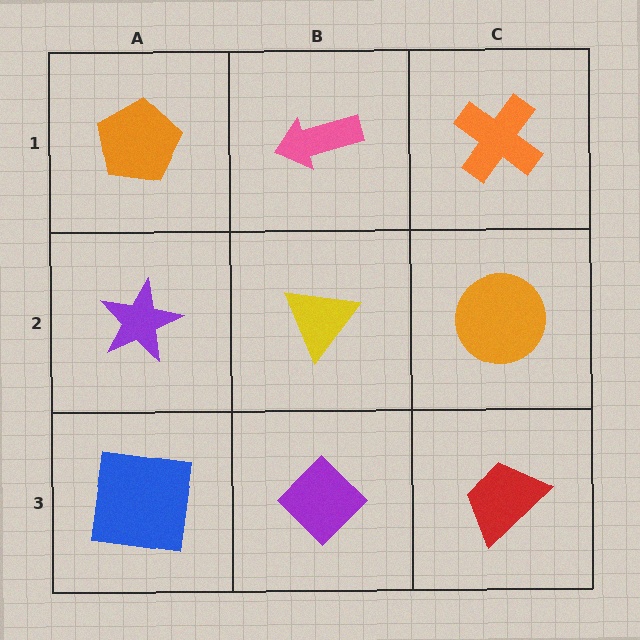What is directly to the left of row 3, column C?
A purple diamond.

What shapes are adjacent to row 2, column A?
An orange pentagon (row 1, column A), a blue square (row 3, column A), a yellow triangle (row 2, column B).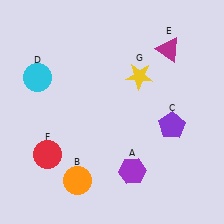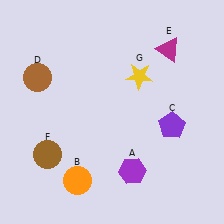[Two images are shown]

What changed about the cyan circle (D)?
In Image 1, D is cyan. In Image 2, it changed to brown.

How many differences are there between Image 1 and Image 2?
There are 2 differences between the two images.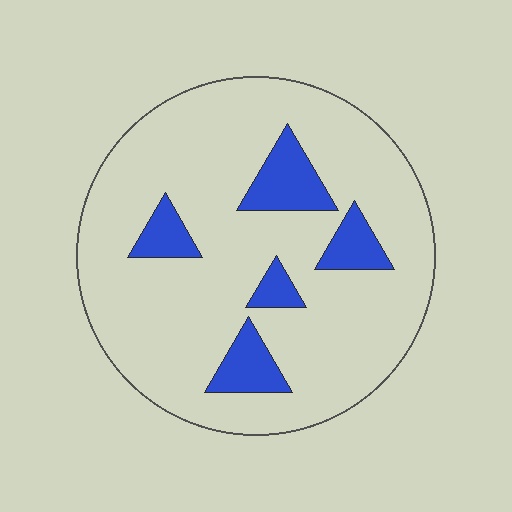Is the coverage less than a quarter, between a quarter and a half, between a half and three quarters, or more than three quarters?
Less than a quarter.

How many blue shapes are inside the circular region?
5.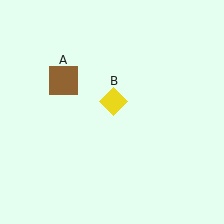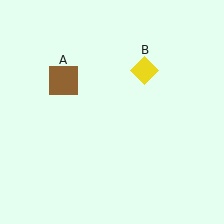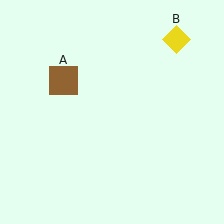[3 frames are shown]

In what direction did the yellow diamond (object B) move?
The yellow diamond (object B) moved up and to the right.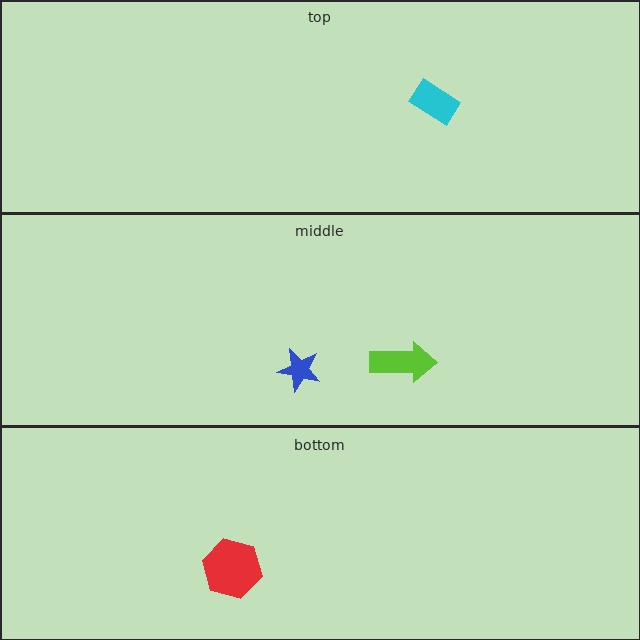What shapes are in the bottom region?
The red hexagon.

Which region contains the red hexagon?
The bottom region.